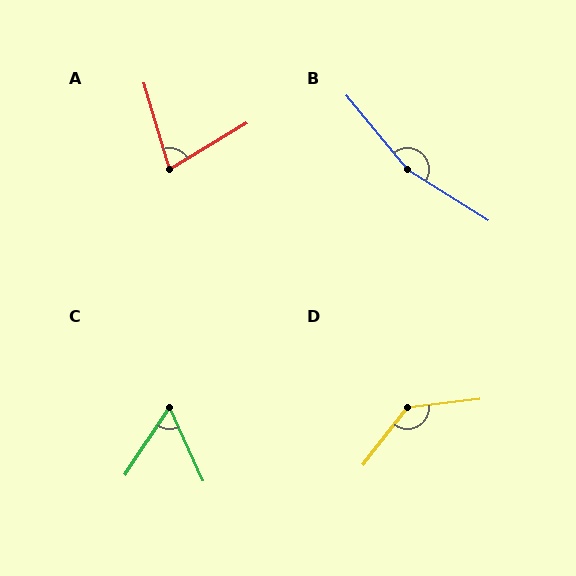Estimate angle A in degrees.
Approximately 75 degrees.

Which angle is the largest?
B, at approximately 162 degrees.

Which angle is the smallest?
C, at approximately 58 degrees.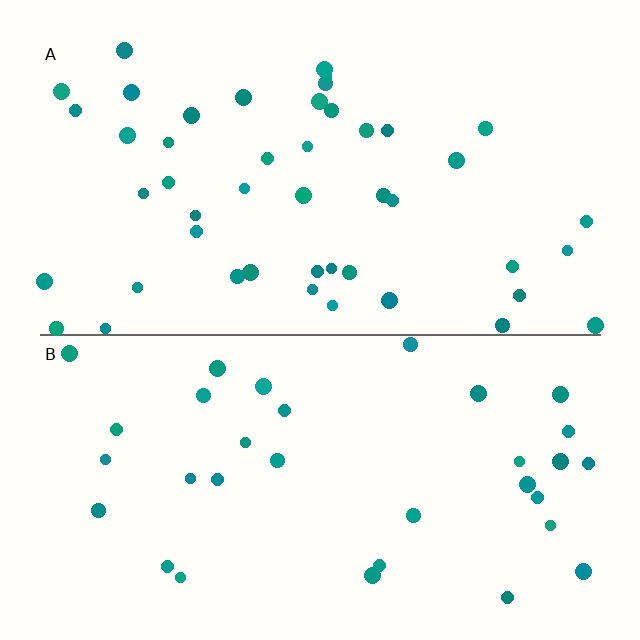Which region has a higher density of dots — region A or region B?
A (the top).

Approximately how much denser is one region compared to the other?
Approximately 1.4× — region A over region B.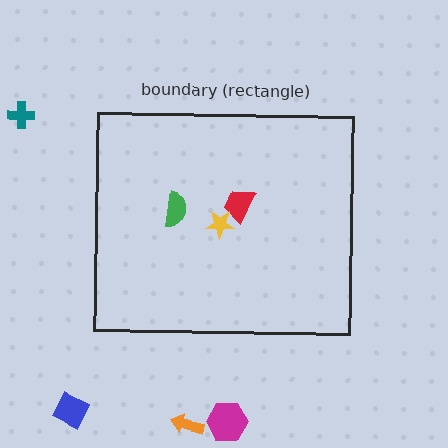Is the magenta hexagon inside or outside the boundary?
Outside.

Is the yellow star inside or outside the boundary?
Inside.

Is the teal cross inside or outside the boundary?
Outside.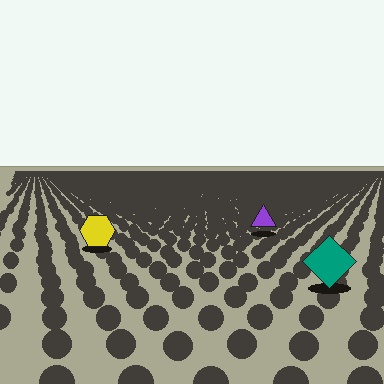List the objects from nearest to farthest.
From nearest to farthest: the teal diamond, the yellow hexagon, the purple triangle.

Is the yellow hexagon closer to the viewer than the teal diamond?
No. The teal diamond is closer — you can tell from the texture gradient: the ground texture is coarser near it.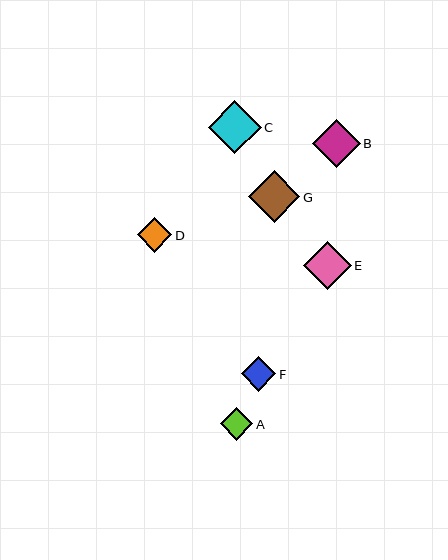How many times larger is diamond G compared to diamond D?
Diamond G is approximately 1.5 times the size of diamond D.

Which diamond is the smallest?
Diamond A is the smallest with a size of approximately 33 pixels.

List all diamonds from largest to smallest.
From largest to smallest: C, G, B, E, D, F, A.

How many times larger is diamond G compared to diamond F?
Diamond G is approximately 1.5 times the size of diamond F.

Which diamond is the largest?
Diamond C is the largest with a size of approximately 53 pixels.